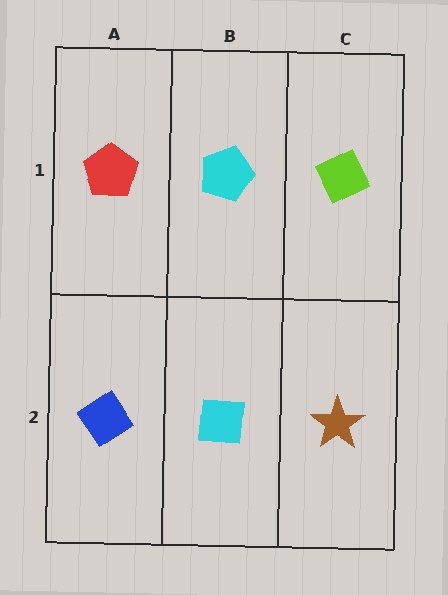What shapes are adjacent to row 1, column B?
A cyan square (row 2, column B), a red pentagon (row 1, column A), a lime diamond (row 1, column C).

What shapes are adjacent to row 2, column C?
A lime diamond (row 1, column C), a cyan square (row 2, column B).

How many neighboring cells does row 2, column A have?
2.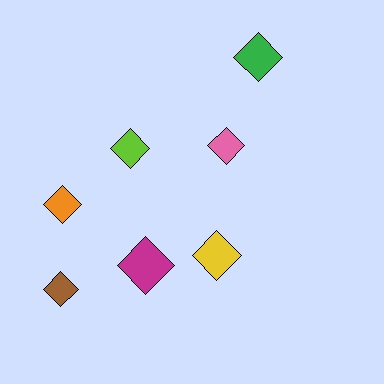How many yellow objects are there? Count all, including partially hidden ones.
There is 1 yellow object.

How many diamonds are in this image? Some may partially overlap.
There are 7 diamonds.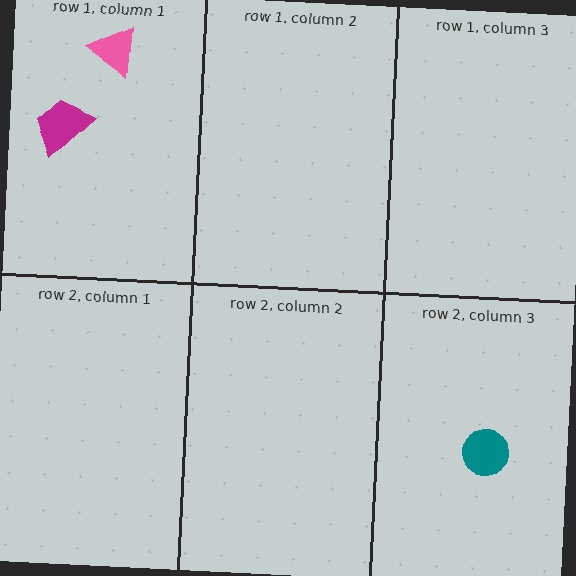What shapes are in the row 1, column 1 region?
The pink triangle, the magenta trapezoid.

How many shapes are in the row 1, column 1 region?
2.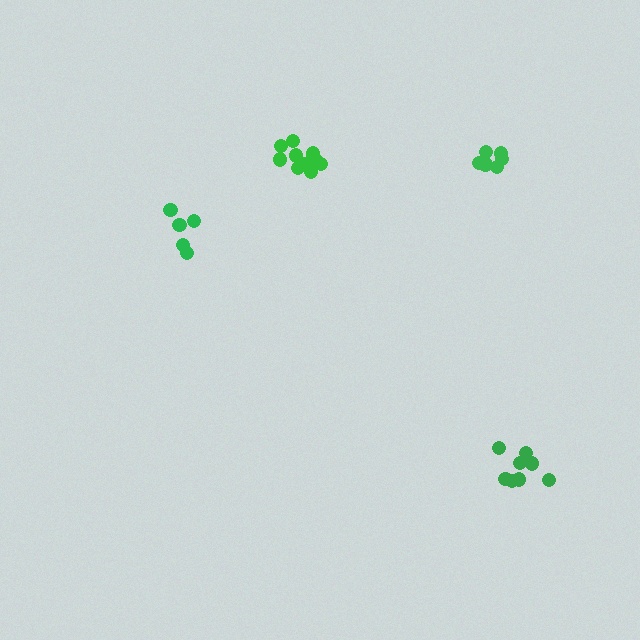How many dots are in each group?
Group 1: 11 dots, Group 2: 7 dots, Group 3: 8 dots, Group 4: 5 dots (31 total).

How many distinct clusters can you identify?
There are 4 distinct clusters.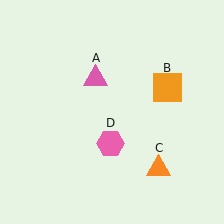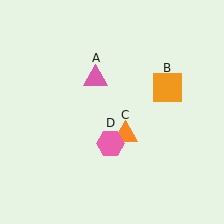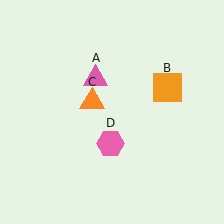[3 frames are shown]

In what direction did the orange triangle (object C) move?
The orange triangle (object C) moved up and to the left.